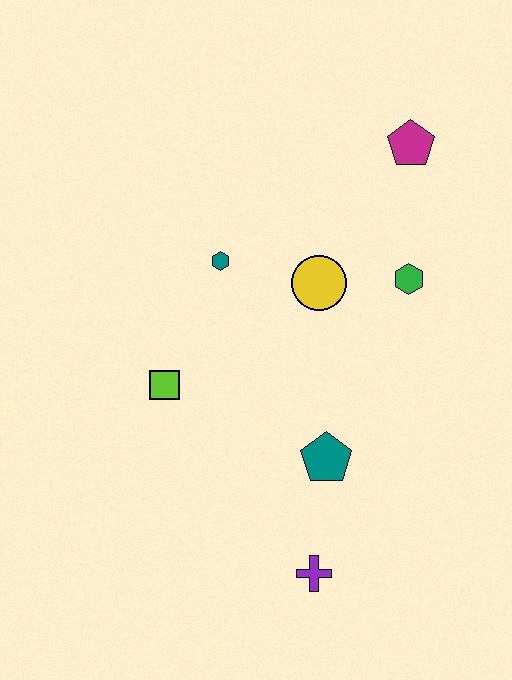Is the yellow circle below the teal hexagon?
Yes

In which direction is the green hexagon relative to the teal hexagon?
The green hexagon is to the right of the teal hexagon.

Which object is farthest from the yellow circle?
The purple cross is farthest from the yellow circle.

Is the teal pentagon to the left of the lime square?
No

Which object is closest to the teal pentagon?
The purple cross is closest to the teal pentagon.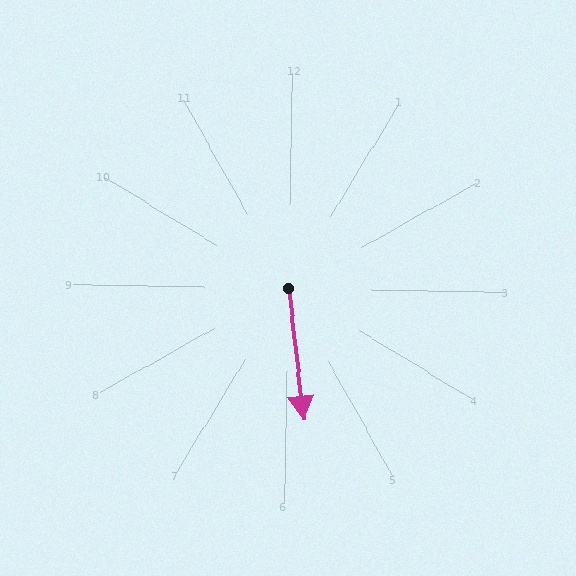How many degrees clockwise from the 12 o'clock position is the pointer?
Approximately 172 degrees.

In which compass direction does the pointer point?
South.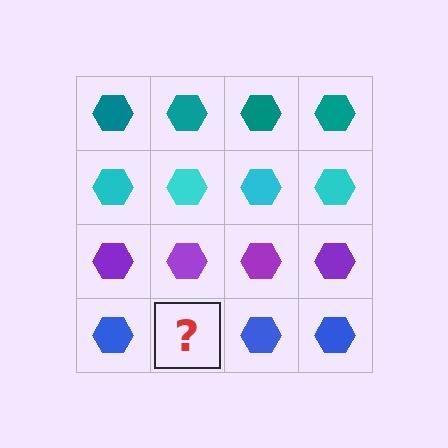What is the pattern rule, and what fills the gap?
The rule is that each row has a consistent color. The gap should be filled with a blue hexagon.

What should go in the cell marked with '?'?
The missing cell should contain a blue hexagon.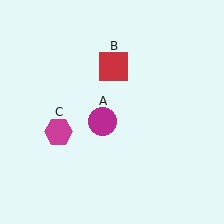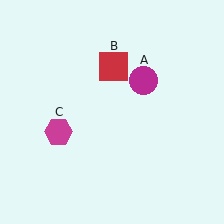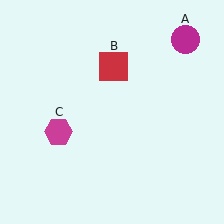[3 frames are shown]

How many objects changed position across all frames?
1 object changed position: magenta circle (object A).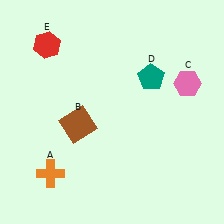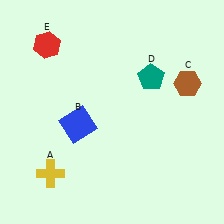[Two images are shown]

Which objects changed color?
A changed from orange to yellow. B changed from brown to blue. C changed from pink to brown.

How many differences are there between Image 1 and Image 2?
There are 3 differences between the two images.